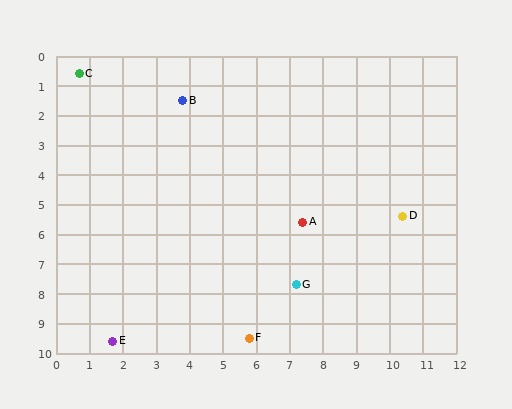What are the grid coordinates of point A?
Point A is at approximately (7.4, 5.6).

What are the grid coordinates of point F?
Point F is at approximately (5.8, 9.5).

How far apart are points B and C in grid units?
Points B and C are about 3.2 grid units apart.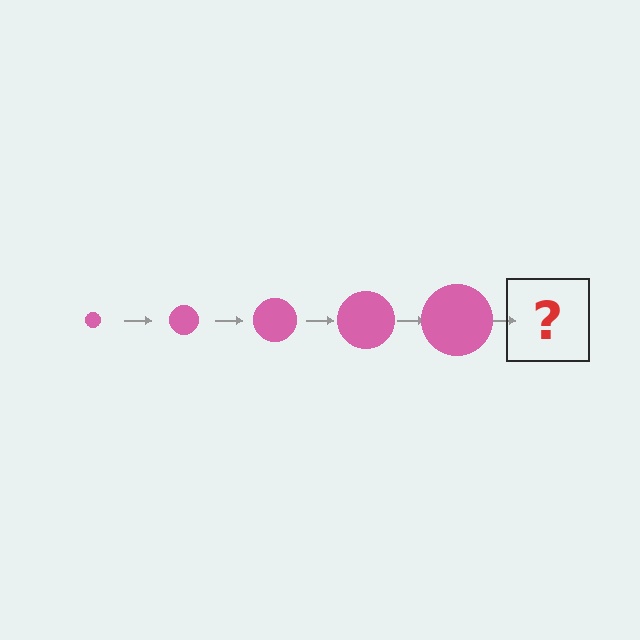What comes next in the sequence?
The next element should be a pink circle, larger than the previous one.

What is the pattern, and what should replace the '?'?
The pattern is that the circle gets progressively larger each step. The '?' should be a pink circle, larger than the previous one.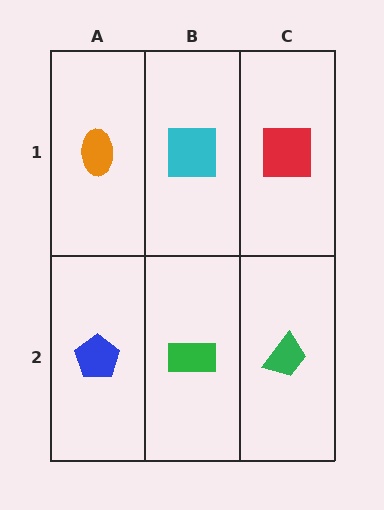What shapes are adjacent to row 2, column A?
An orange ellipse (row 1, column A), a green rectangle (row 2, column B).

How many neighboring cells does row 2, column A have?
2.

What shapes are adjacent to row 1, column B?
A green rectangle (row 2, column B), an orange ellipse (row 1, column A), a red square (row 1, column C).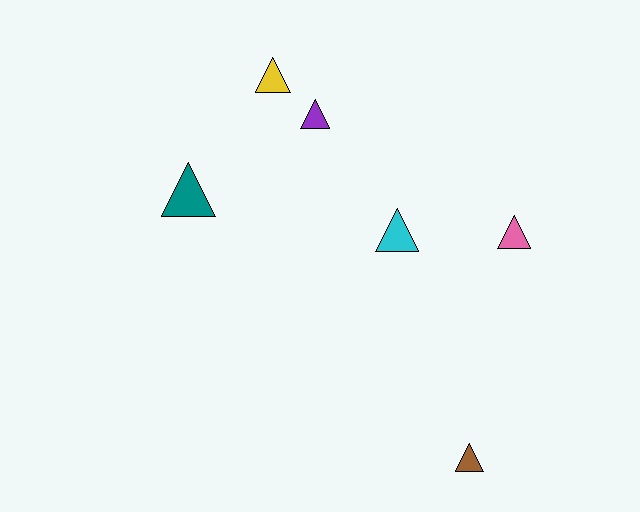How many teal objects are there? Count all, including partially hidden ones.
There is 1 teal object.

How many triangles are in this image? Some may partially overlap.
There are 6 triangles.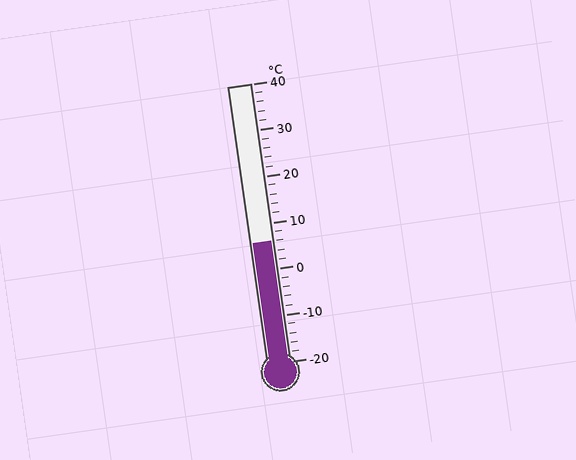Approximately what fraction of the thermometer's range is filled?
The thermometer is filled to approximately 45% of its range.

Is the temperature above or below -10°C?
The temperature is above -10°C.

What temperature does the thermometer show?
The thermometer shows approximately 6°C.